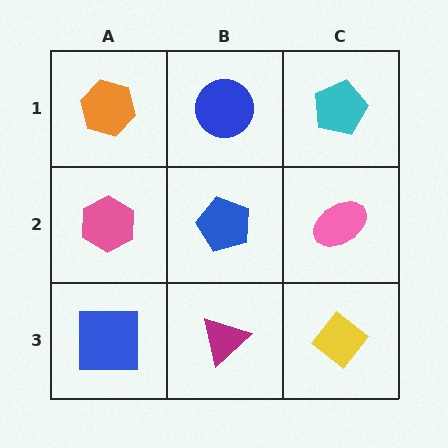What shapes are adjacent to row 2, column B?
A blue circle (row 1, column B), a magenta triangle (row 3, column B), a pink hexagon (row 2, column A), a pink ellipse (row 2, column C).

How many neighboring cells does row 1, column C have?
2.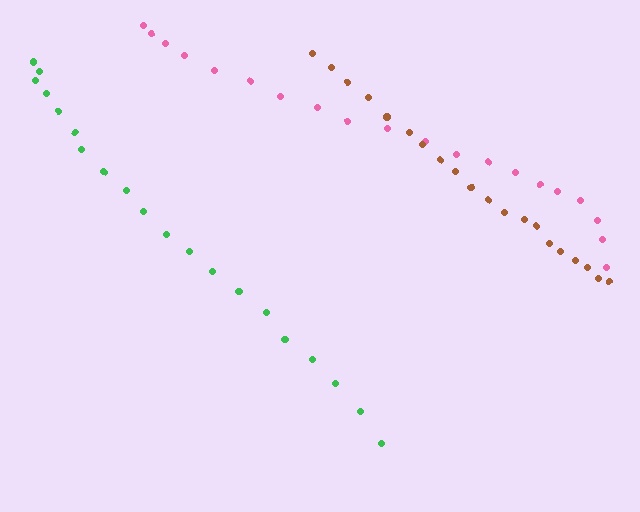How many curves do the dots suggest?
There are 3 distinct paths.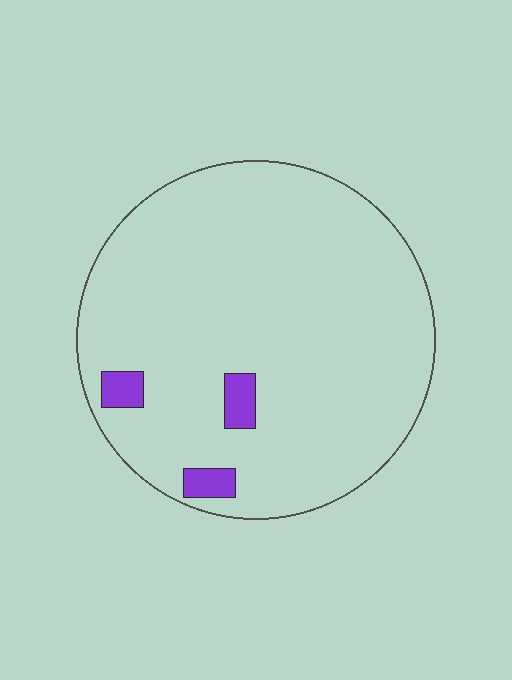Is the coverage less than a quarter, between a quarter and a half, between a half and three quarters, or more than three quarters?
Less than a quarter.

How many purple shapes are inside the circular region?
3.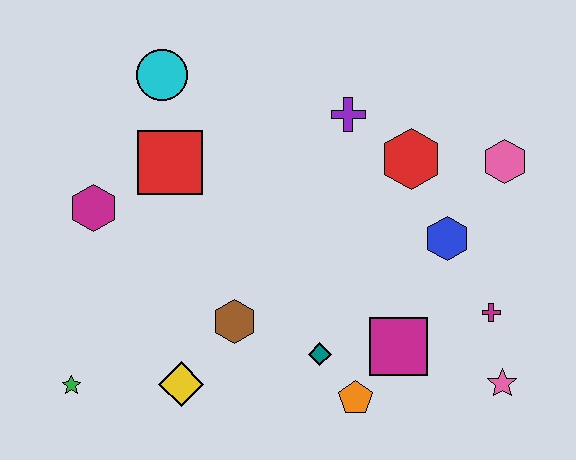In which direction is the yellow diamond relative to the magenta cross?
The yellow diamond is to the left of the magenta cross.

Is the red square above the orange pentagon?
Yes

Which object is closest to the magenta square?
The orange pentagon is closest to the magenta square.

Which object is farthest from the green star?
The pink hexagon is farthest from the green star.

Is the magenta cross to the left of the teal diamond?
No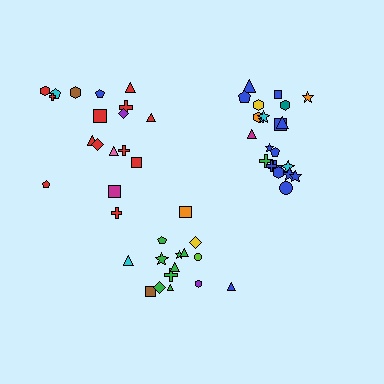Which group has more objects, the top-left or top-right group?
The top-right group.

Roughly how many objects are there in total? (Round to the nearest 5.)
Roughly 55 objects in total.